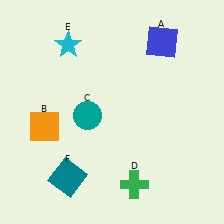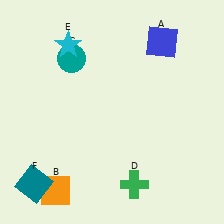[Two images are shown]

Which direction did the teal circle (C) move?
The teal circle (C) moved up.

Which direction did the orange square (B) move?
The orange square (B) moved down.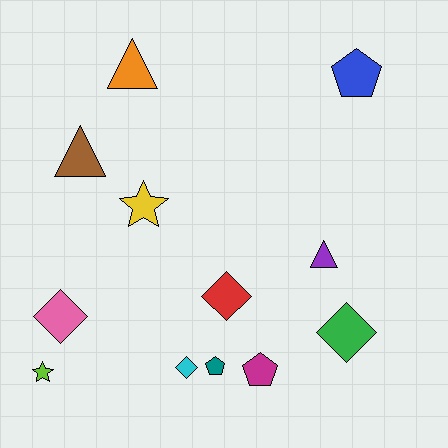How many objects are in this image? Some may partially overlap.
There are 12 objects.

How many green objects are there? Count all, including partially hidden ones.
There is 1 green object.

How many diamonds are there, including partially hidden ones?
There are 4 diamonds.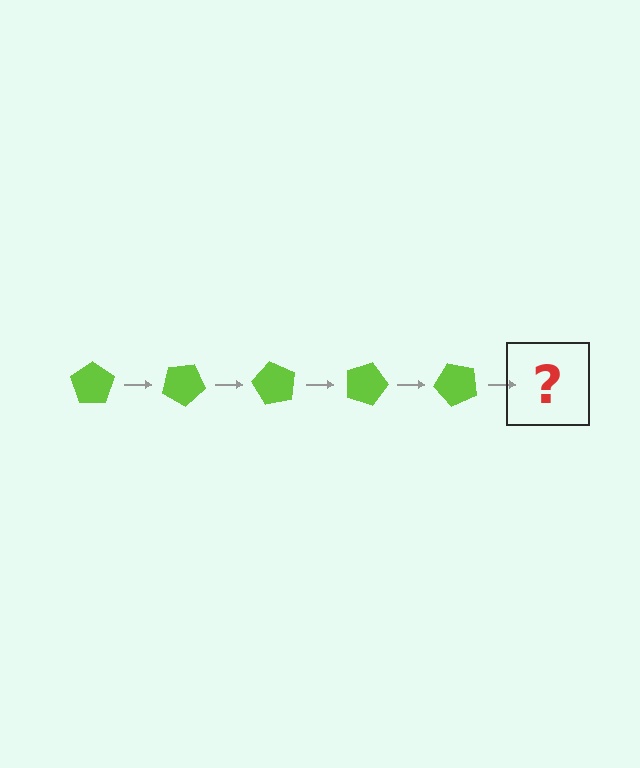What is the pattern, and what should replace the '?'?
The pattern is that the pentagon rotates 30 degrees each step. The '?' should be a lime pentagon rotated 150 degrees.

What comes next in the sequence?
The next element should be a lime pentagon rotated 150 degrees.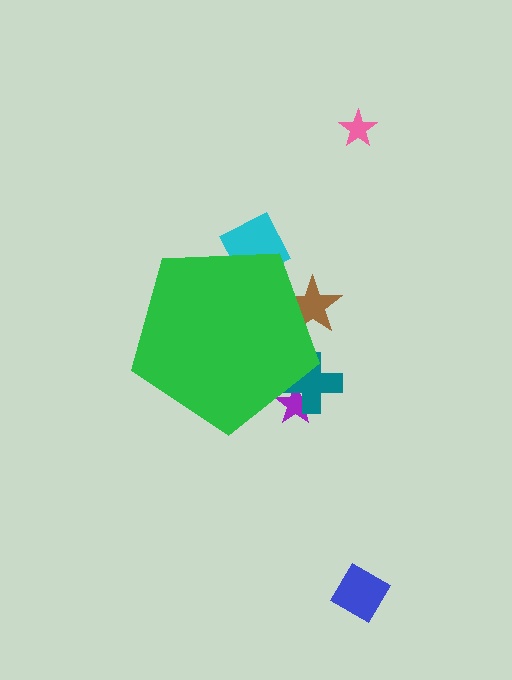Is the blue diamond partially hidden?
No, the blue diamond is fully visible.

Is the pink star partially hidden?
No, the pink star is fully visible.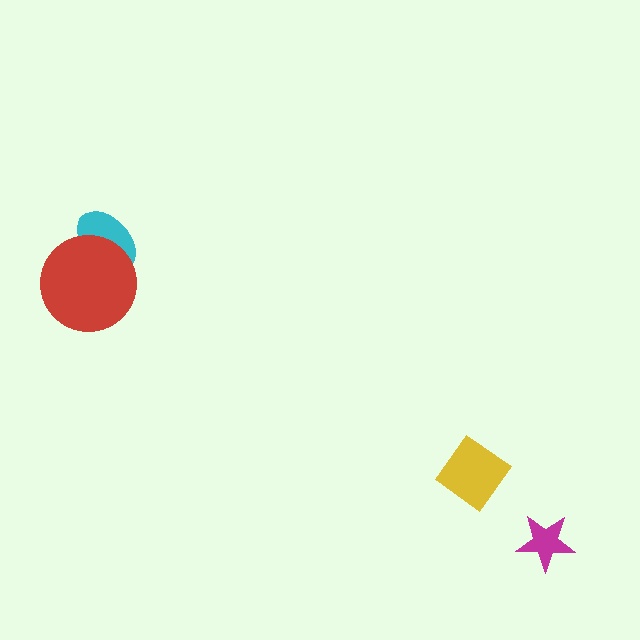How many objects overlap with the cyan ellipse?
1 object overlaps with the cyan ellipse.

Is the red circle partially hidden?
No, no other shape covers it.